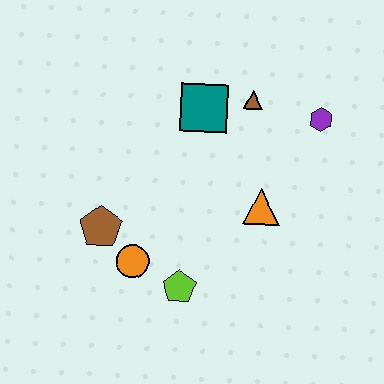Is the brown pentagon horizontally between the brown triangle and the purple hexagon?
No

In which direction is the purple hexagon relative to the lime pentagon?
The purple hexagon is above the lime pentagon.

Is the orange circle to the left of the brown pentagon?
No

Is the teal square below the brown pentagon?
No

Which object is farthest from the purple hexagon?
The brown pentagon is farthest from the purple hexagon.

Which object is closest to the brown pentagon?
The orange circle is closest to the brown pentagon.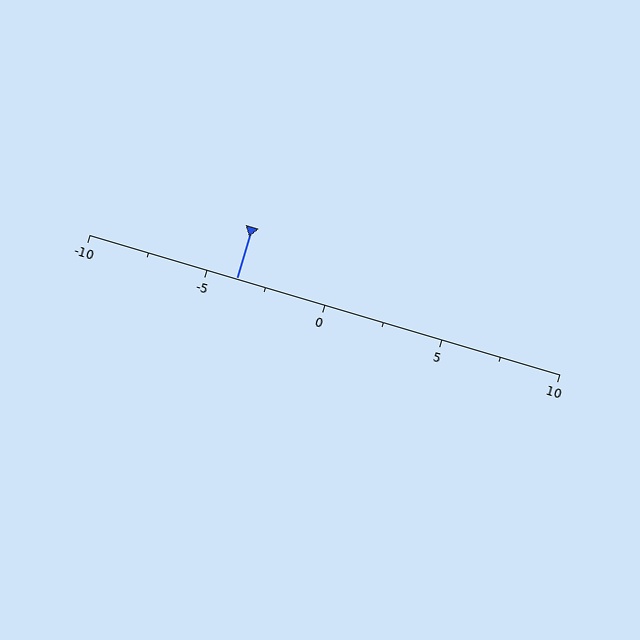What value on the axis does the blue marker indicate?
The marker indicates approximately -3.8.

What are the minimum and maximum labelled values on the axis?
The axis runs from -10 to 10.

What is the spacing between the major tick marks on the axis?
The major ticks are spaced 5 apart.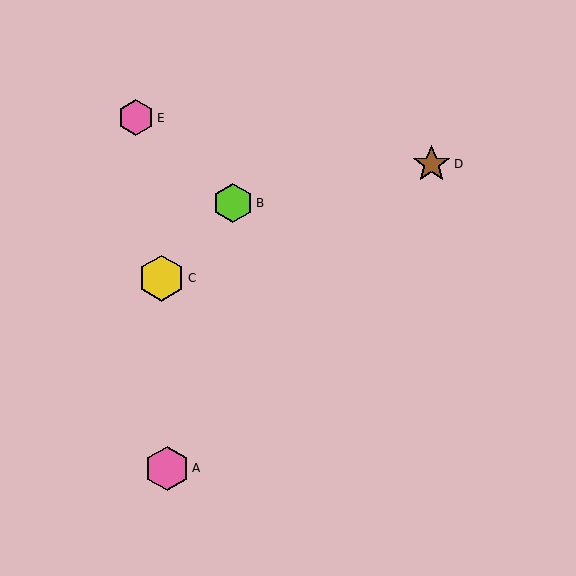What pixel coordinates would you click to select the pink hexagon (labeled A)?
Click at (167, 468) to select the pink hexagon A.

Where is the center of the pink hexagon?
The center of the pink hexagon is at (136, 118).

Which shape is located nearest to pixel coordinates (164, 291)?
The yellow hexagon (labeled C) at (162, 278) is nearest to that location.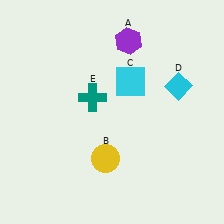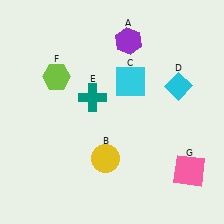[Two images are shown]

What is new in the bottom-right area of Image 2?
A pink square (G) was added in the bottom-right area of Image 2.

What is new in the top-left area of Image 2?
A lime hexagon (F) was added in the top-left area of Image 2.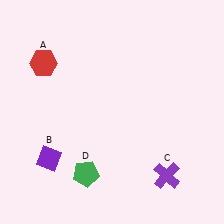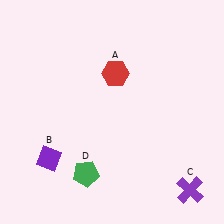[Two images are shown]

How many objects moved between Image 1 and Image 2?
2 objects moved between the two images.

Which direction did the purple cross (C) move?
The purple cross (C) moved right.